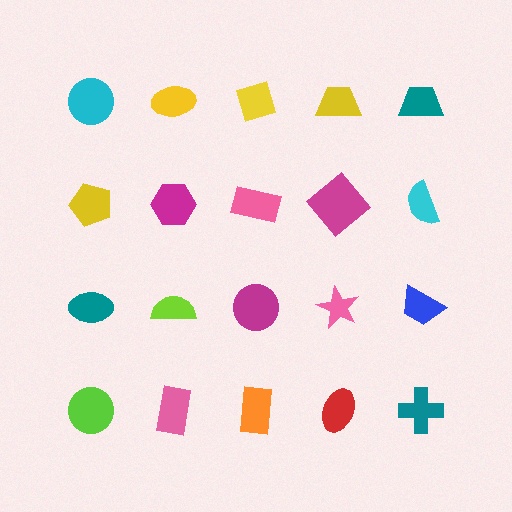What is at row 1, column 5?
A teal trapezoid.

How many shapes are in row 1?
5 shapes.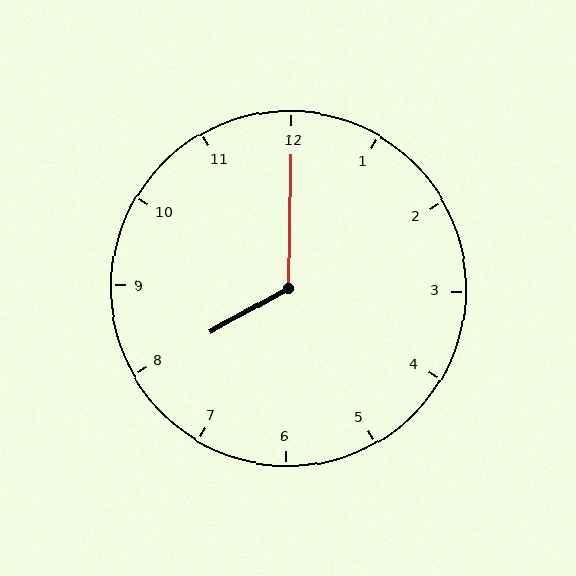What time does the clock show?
8:00.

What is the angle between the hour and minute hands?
Approximately 120 degrees.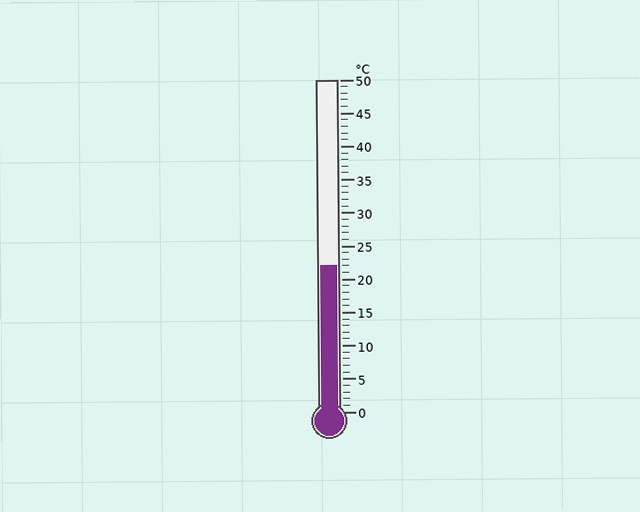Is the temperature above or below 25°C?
The temperature is below 25°C.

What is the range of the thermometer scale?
The thermometer scale ranges from 0°C to 50°C.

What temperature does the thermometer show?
The thermometer shows approximately 22°C.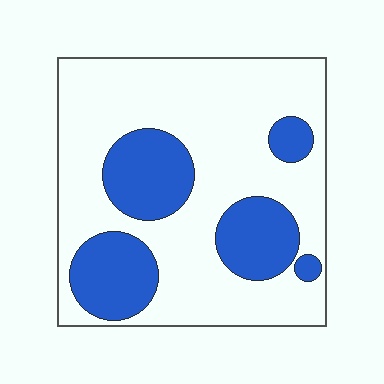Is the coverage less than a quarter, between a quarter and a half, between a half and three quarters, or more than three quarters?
Between a quarter and a half.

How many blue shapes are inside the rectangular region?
5.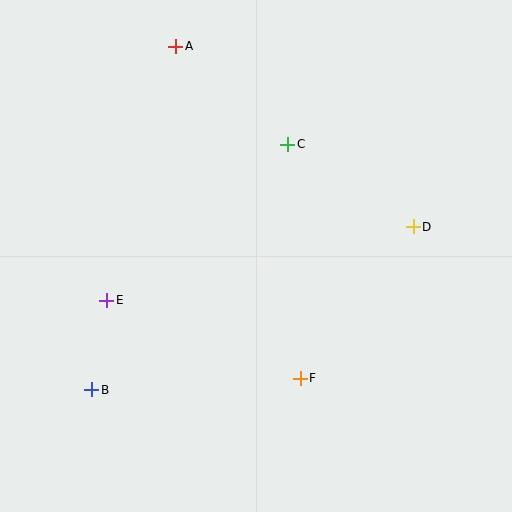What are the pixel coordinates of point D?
Point D is at (413, 227).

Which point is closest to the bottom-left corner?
Point B is closest to the bottom-left corner.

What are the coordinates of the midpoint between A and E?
The midpoint between A and E is at (141, 173).